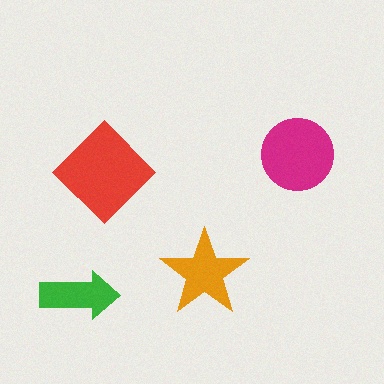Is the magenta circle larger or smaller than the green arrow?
Larger.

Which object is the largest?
The red diamond.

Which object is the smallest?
The green arrow.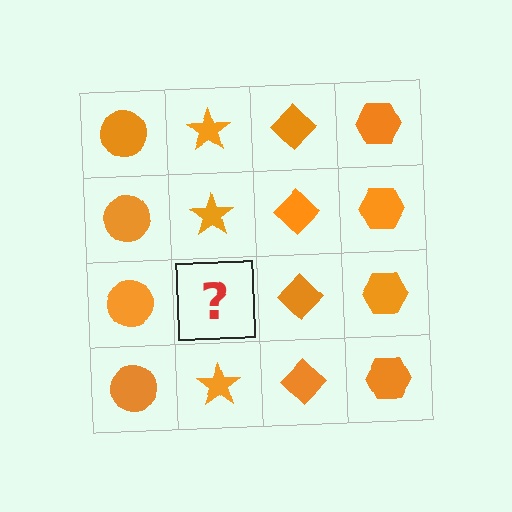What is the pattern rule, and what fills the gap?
The rule is that each column has a consistent shape. The gap should be filled with an orange star.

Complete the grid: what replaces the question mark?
The question mark should be replaced with an orange star.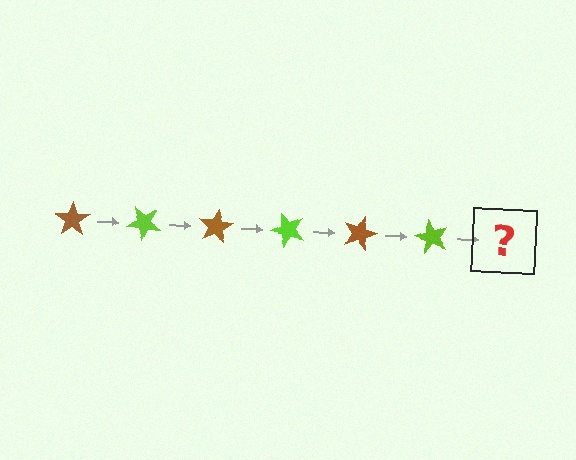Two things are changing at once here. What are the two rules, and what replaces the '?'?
The two rules are that it rotates 40 degrees each step and the color cycles through brown and lime. The '?' should be a brown star, rotated 240 degrees from the start.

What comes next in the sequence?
The next element should be a brown star, rotated 240 degrees from the start.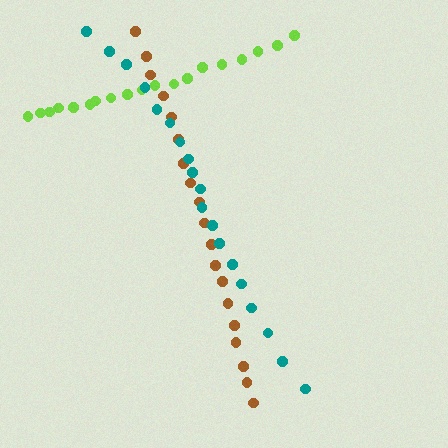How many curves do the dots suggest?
There are 3 distinct paths.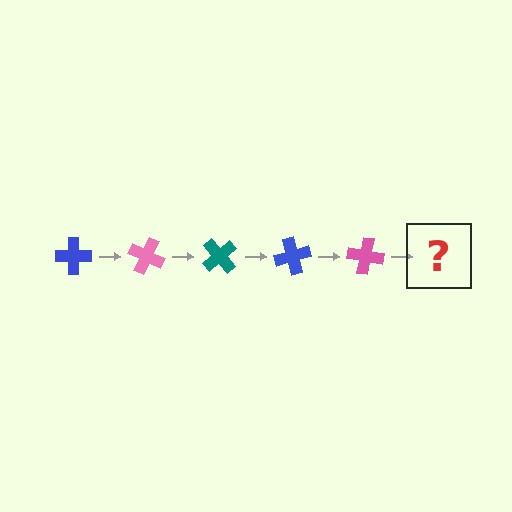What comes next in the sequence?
The next element should be a teal cross, rotated 125 degrees from the start.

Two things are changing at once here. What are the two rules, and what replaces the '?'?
The two rules are that it rotates 25 degrees each step and the color cycles through blue, pink, and teal. The '?' should be a teal cross, rotated 125 degrees from the start.